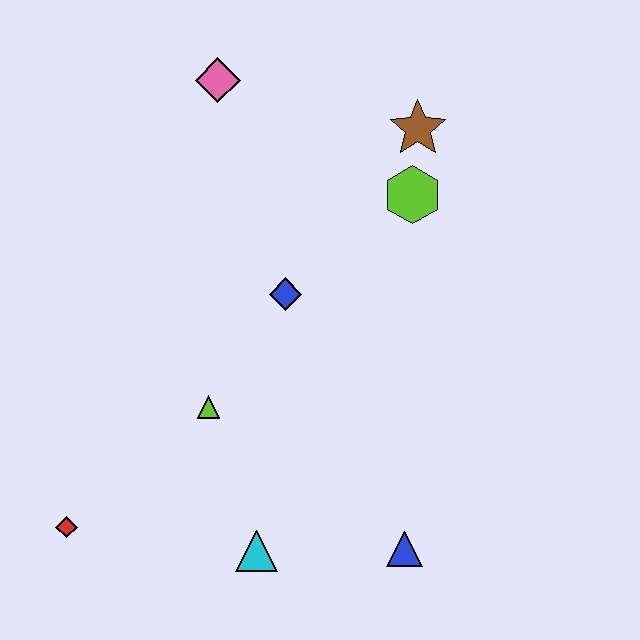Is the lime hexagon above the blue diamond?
Yes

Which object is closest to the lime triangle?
The blue diamond is closest to the lime triangle.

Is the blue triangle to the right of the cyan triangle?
Yes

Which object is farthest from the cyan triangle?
The pink diamond is farthest from the cyan triangle.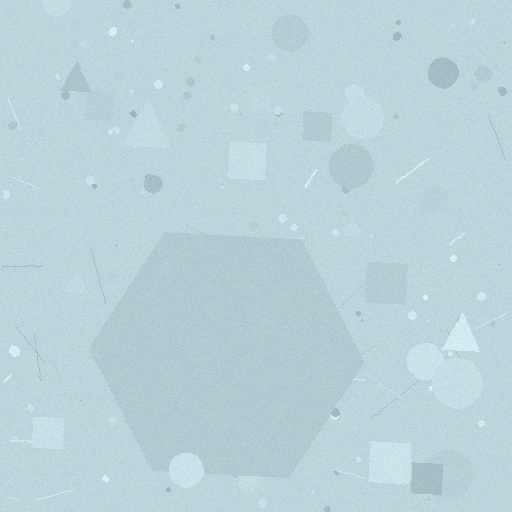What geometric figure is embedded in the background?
A hexagon is embedded in the background.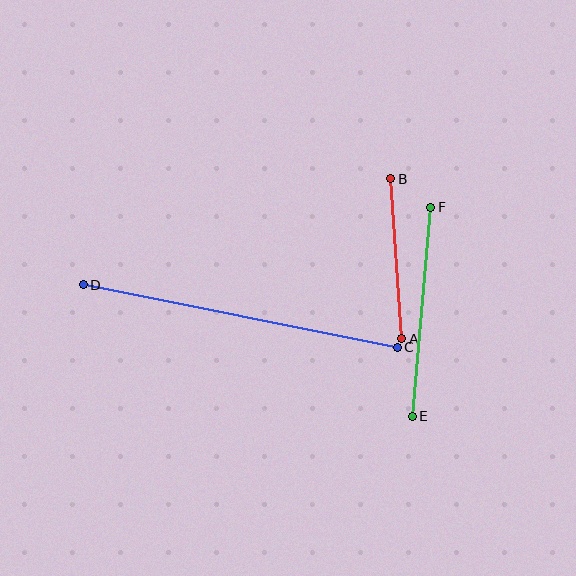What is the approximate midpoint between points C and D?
The midpoint is at approximately (240, 316) pixels.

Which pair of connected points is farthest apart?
Points C and D are farthest apart.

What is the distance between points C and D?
The distance is approximately 320 pixels.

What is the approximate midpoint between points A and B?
The midpoint is at approximately (396, 259) pixels.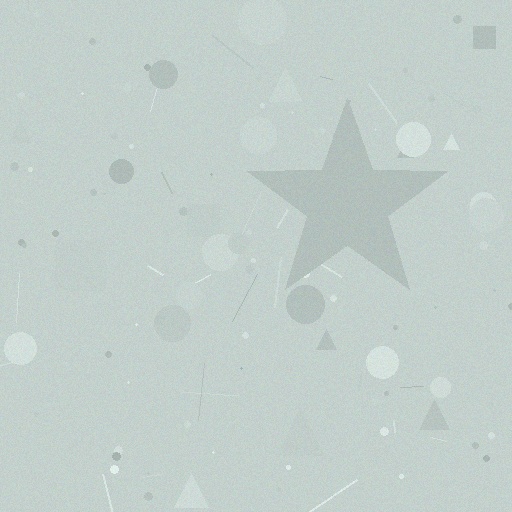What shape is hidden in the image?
A star is hidden in the image.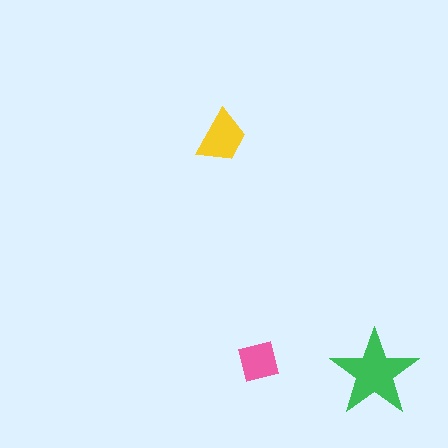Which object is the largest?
The green star.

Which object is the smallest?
The pink square.